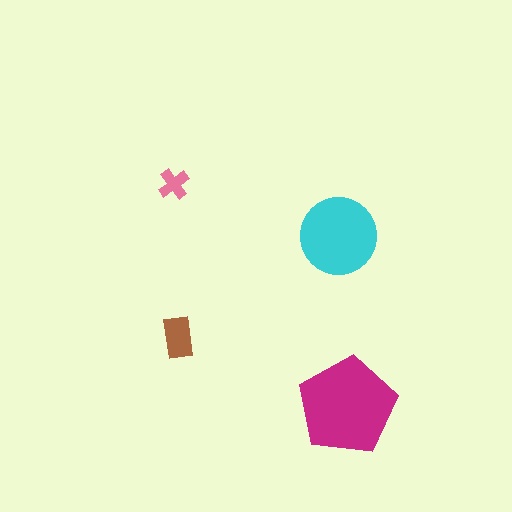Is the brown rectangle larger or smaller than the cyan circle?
Smaller.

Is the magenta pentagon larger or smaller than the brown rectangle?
Larger.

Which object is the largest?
The magenta pentagon.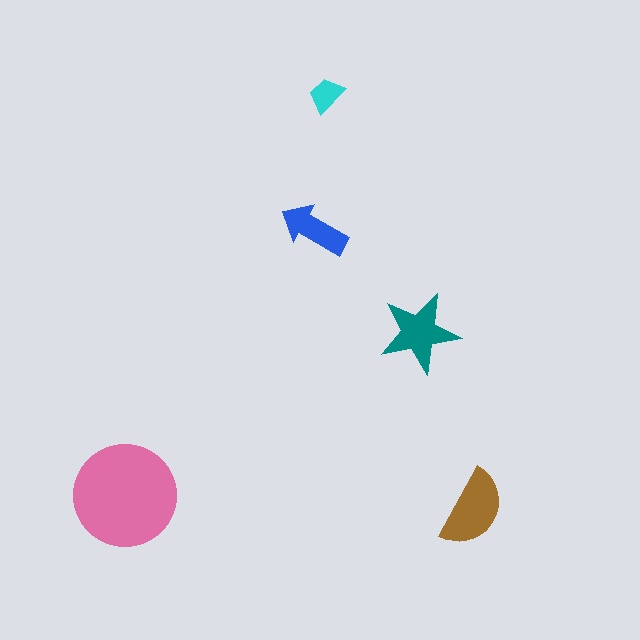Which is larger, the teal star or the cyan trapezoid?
The teal star.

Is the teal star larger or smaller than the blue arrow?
Larger.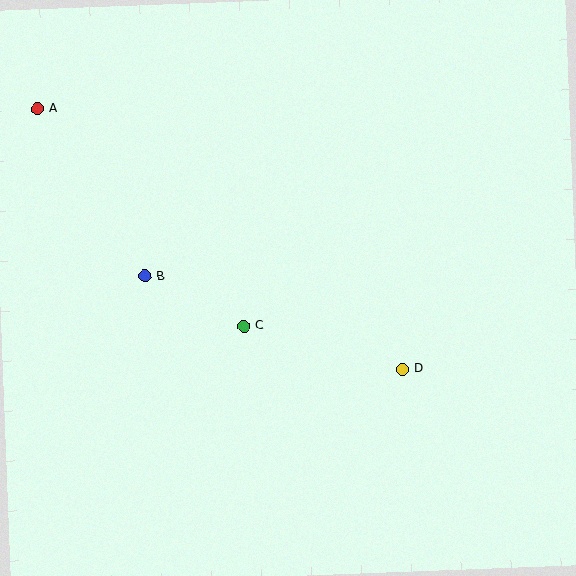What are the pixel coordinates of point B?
Point B is at (145, 276).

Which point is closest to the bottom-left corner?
Point B is closest to the bottom-left corner.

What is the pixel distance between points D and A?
The distance between D and A is 448 pixels.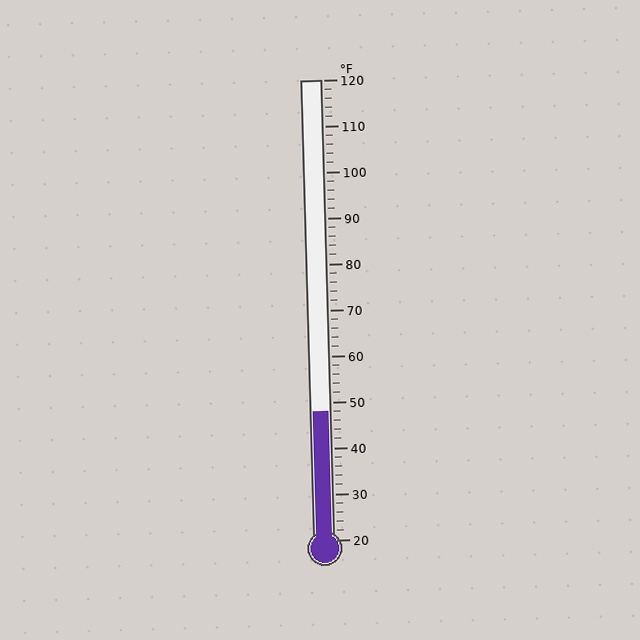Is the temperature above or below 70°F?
The temperature is below 70°F.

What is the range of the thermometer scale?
The thermometer scale ranges from 20°F to 120°F.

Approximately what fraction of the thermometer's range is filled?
The thermometer is filled to approximately 30% of its range.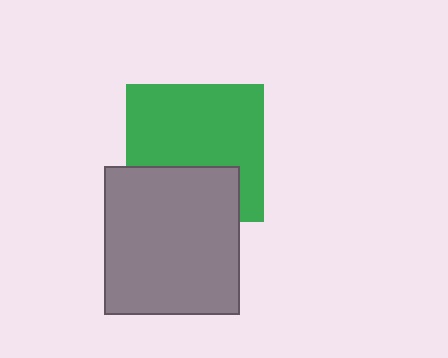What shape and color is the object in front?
The object in front is a gray rectangle.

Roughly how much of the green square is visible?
Most of it is visible (roughly 66%).